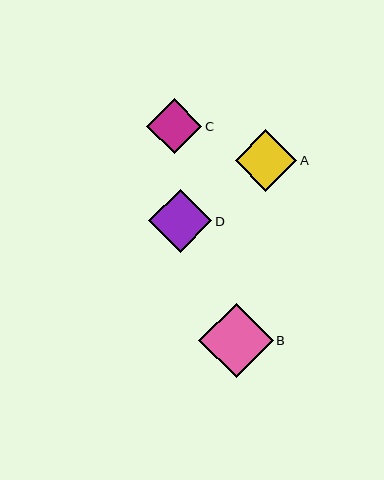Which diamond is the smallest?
Diamond C is the smallest with a size of approximately 56 pixels.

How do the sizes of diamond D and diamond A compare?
Diamond D and diamond A are approximately the same size.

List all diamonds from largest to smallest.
From largest to smallest: B, D, A, C.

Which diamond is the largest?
Diamond B is the largest with a size of approximately 74 pixels.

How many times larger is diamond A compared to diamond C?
Diamond A is approximately 1.1 times the size of diamond C.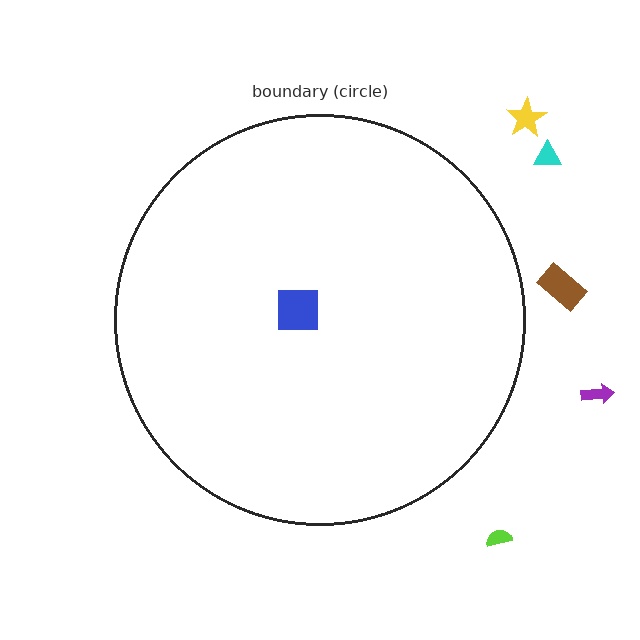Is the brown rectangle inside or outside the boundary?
Outside.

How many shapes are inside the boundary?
1 inside, 5 outside.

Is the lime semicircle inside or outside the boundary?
Outside.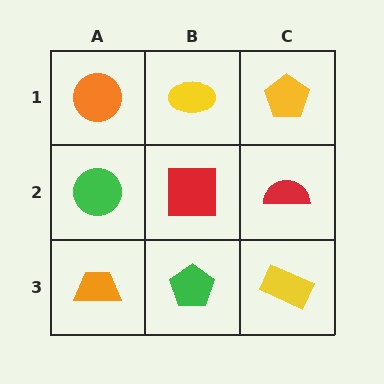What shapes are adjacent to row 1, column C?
A red semicircle (row 2, column C), a yellow ellipse (row 1, column B).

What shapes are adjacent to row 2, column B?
A yellow ellipse (row 1, column B), a green pentagon (row 3, column B), a green circle (row 2, column A), a red semicircle (row 2, column C).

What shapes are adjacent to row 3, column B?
A red square (row 2, column B), an orange trapezoid (row 3, column A), a yellow rectangle (row 3, column C).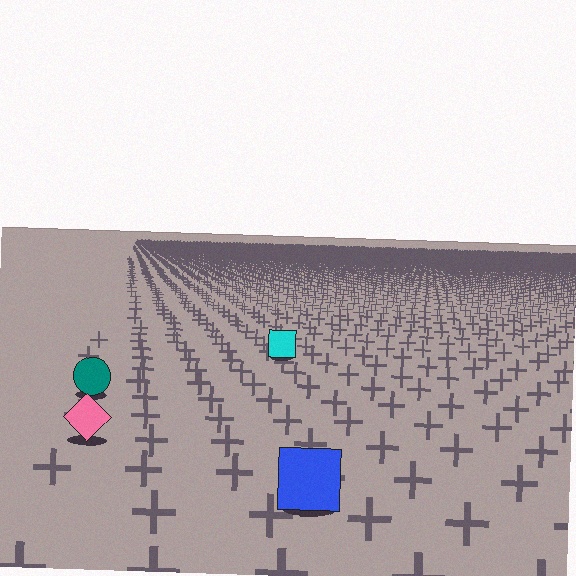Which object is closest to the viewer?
The blue square is closest. The texture marks near it are larger and more spread out.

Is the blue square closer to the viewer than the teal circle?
Yes. The blue square is closer — you can tell from the texture gradient: the ground texture is coarser near it.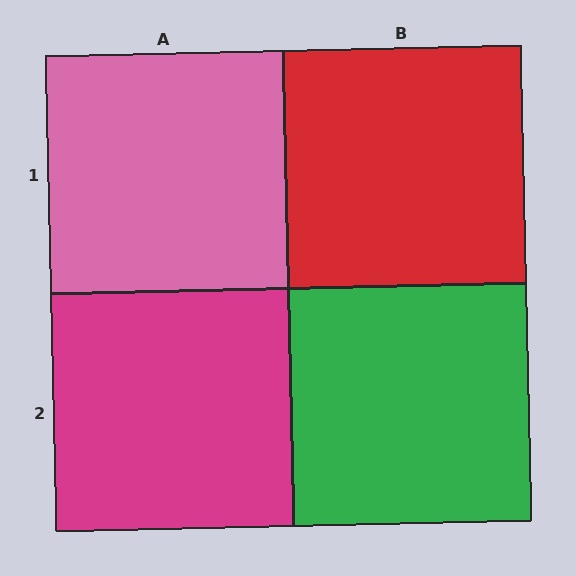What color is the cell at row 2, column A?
Magenta.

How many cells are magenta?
1 cell is magenta.